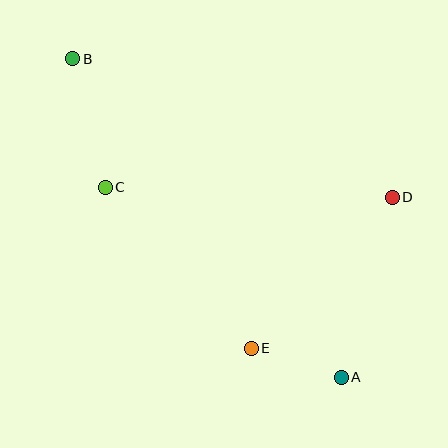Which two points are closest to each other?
Points A and E are closest to each other.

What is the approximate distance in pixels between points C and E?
The distance between C and E is approximately 217 pixels.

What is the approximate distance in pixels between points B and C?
The distance between B and C is approximately 133 pixels.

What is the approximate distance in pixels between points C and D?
The distance between C and D is approximately 287 pixels.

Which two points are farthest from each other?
Points A and B are farthest from each other.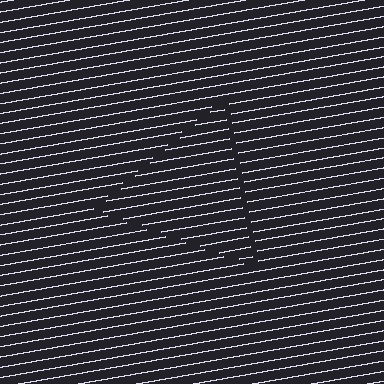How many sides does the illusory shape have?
3 sides — the line-ends trace a triangle.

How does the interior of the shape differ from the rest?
The interior of the shape contains the same grating, shifted by half a period — the contour is defined by the phase discontinuity where line-ends from the inner and outer gratings abut.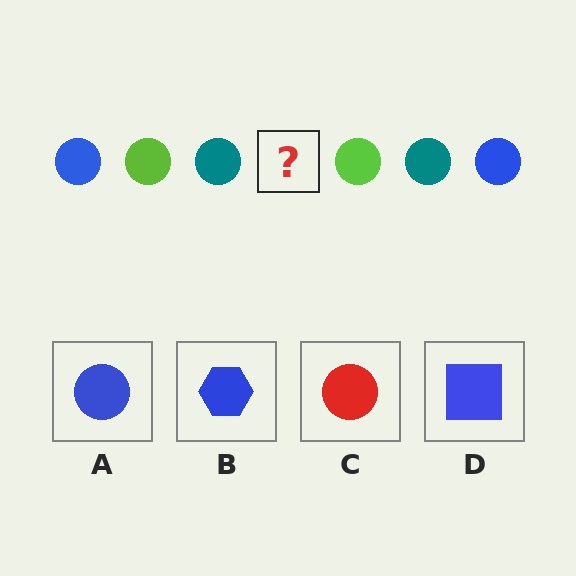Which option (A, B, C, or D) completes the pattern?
A.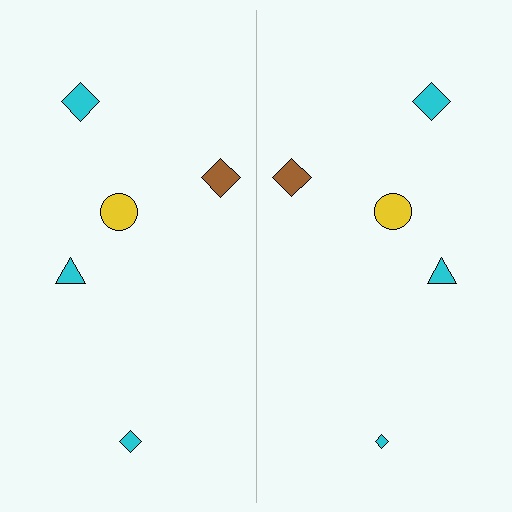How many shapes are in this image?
There are 10 shapes in this image.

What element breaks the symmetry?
The cyan diamond on the right side has a different size than its mirror counterpart.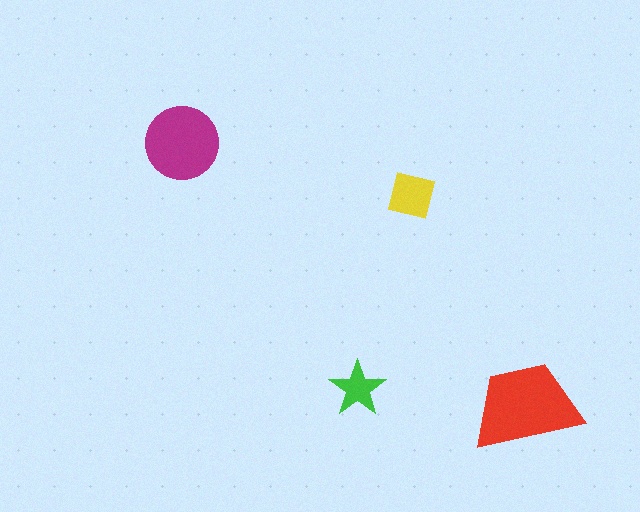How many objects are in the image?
There are 4 objects in the image.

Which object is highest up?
The magenta circle is topmost.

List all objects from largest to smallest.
The red trapezoid, the magenta circle, the yellow square, the green star.